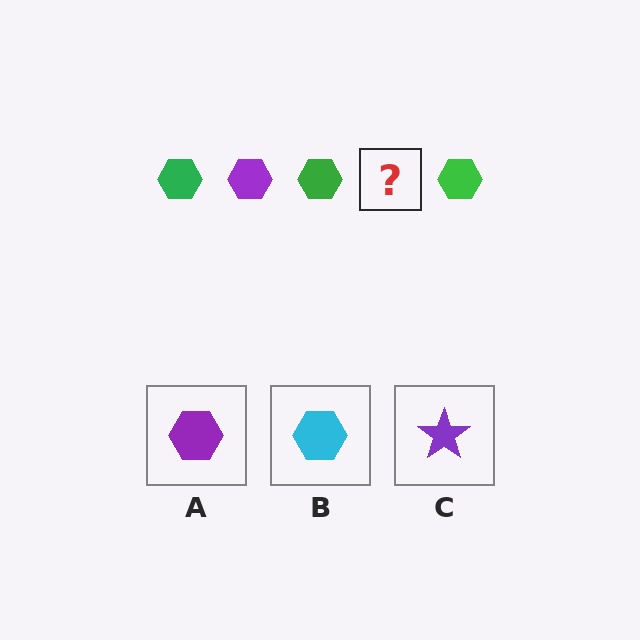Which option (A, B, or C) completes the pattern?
A.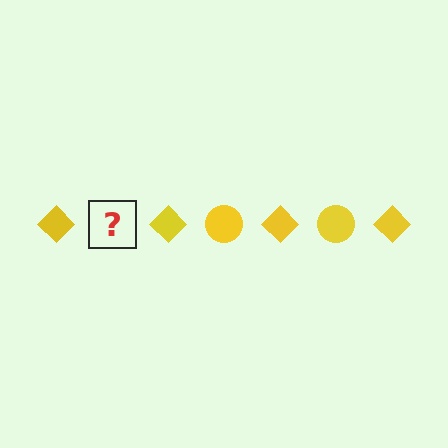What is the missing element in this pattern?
The missing element is a yellow circle.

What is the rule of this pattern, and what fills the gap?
The rule is that the pattern cycles through diamond, circle shapes in yellow. The gap should be filled with a yellow circle.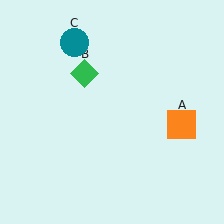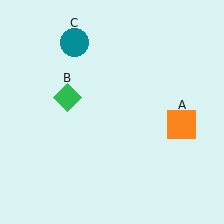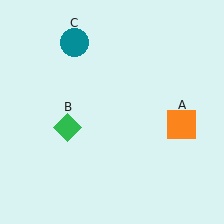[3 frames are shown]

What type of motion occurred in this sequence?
The green diamond (object B) rotated counterclockwise around the center of the scene.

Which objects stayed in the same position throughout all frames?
Orange square (object A) and teal circle (object C) remained stationary.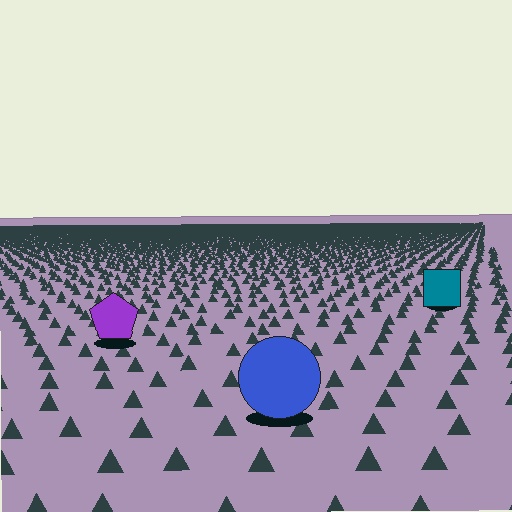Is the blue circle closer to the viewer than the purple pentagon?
Yes. The blue circle is closer — you can tell from the texture gradient: the ground texture is coarser near it.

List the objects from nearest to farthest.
From nearest to farthest: the blue circle, the purple pentagon, the teal square.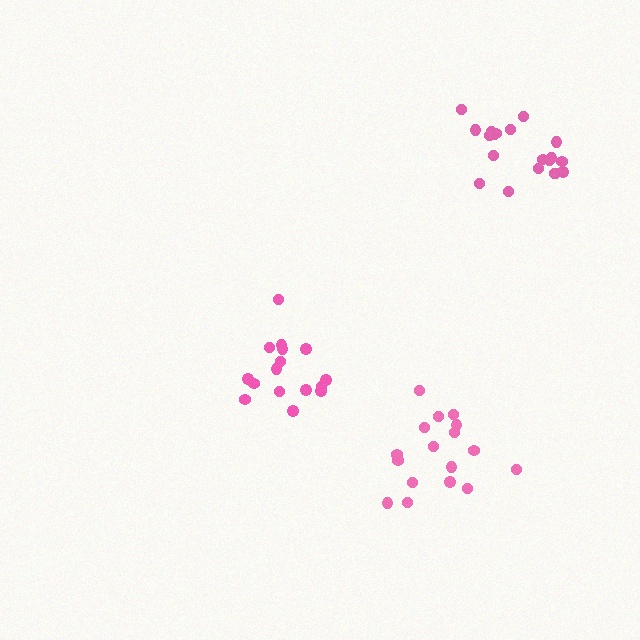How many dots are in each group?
Group 1: 17 dots, Group 2: 16 dots, Group 3: 20 dots (53 total).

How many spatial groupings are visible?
There are 3 spatial groupings.